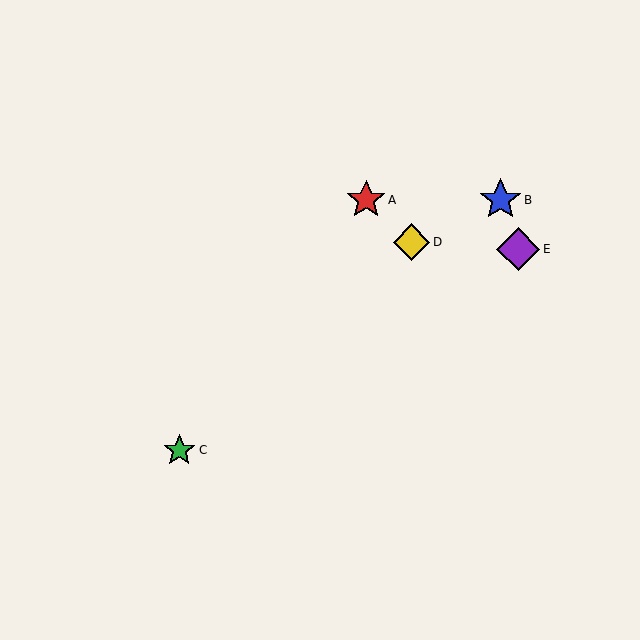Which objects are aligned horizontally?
Objects A, B are aligned horizontally.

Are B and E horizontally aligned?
No, B is at y≈200 and E is at y≈249.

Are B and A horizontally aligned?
Yes, both are at y≈200.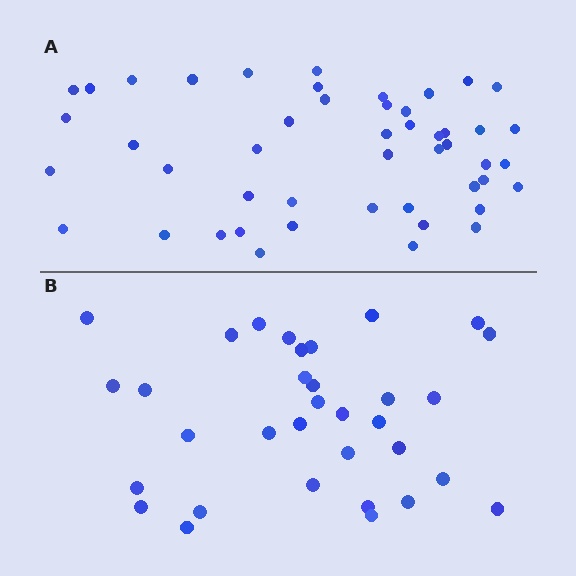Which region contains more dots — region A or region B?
Region A (the top region) has more dots.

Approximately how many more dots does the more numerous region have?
Region A has approximately 15 more dots than region B.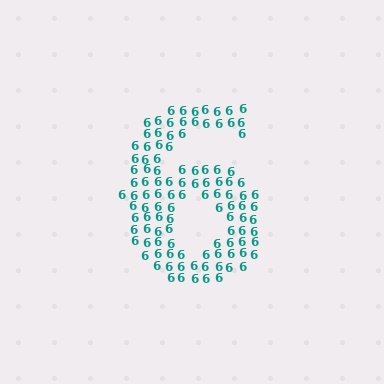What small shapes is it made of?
It is made of small digit 6's.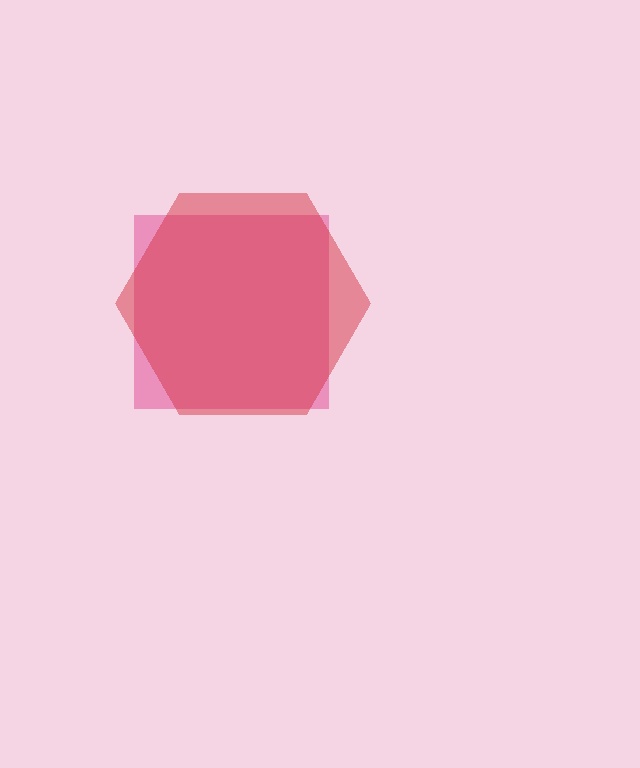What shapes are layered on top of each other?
The layered shapes are: a pink square, a red hexagon.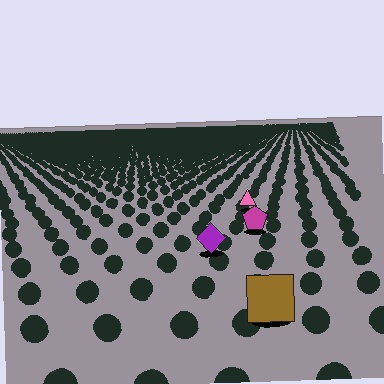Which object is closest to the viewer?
The brown square is closest. The texture marks near it are larger and more spread out.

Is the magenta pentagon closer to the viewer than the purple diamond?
No. The purple diamond is closer — you can tell from the texture gradient: the ground texture is coarser near it.